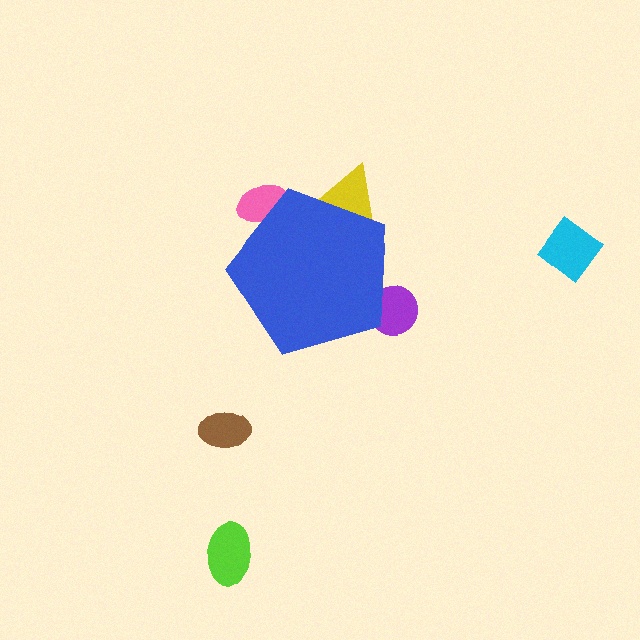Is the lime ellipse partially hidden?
No, the lime ellipse is fully visible.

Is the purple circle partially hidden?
Yes, the purple circle is partially hidden behind the blue pentagon.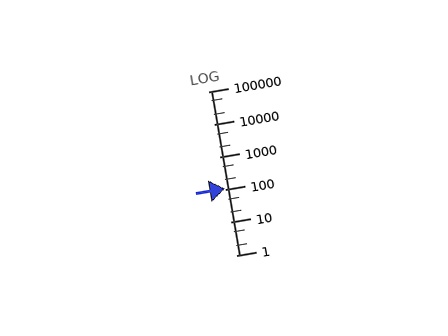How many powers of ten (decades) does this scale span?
The scale spans 5 decades, from 1 to 100000.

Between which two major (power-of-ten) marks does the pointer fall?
The pointer is between 100 and 1000.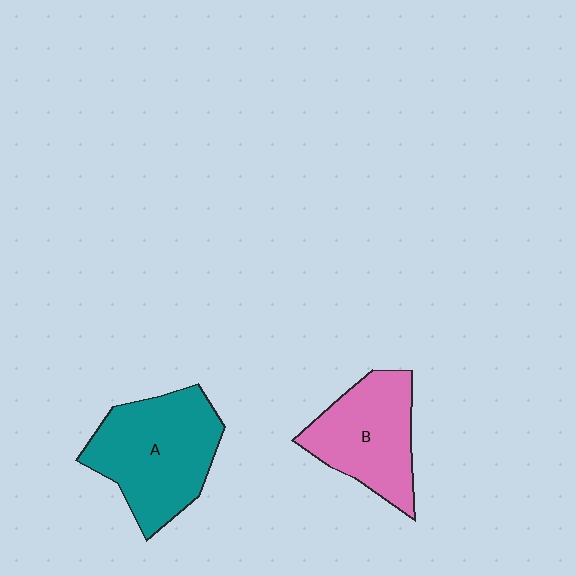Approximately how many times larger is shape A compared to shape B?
Approximately 1.3 times.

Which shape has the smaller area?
Shape B (pink).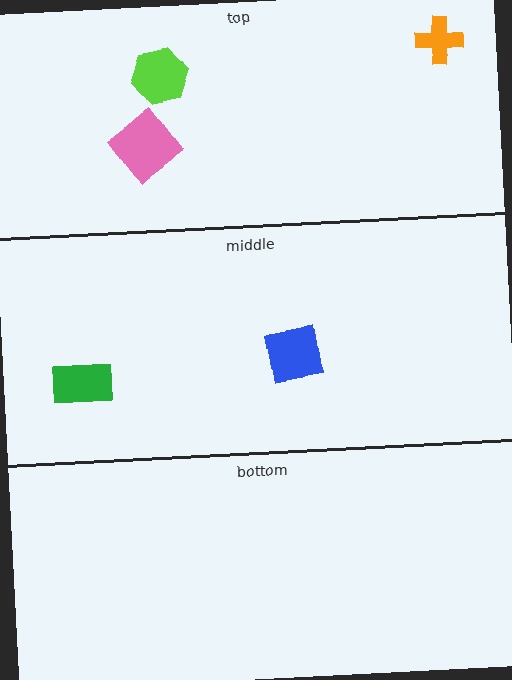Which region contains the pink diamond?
The top region.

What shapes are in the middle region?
The blue square, the green rectangle.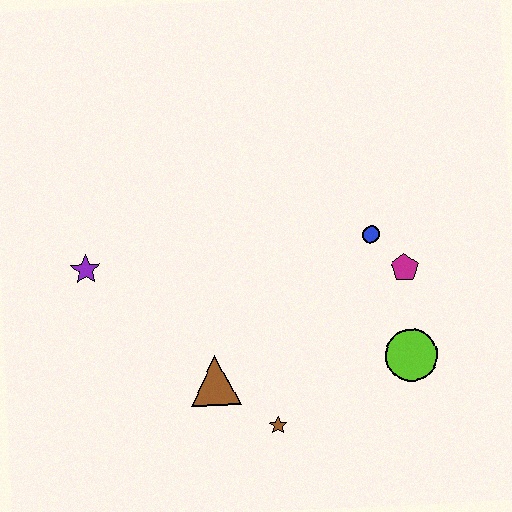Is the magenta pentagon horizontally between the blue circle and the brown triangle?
No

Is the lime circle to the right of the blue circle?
Yes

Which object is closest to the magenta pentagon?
The blue circle is closest to the magenta pentagon.